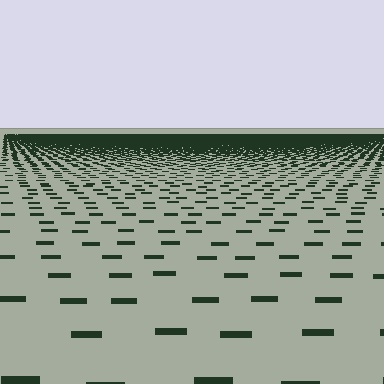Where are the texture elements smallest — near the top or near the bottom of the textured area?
Near the top.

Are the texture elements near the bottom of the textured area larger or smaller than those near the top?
Larger. Near the bottom, elements are closer to the viewer and appear at a bigger on-screen size.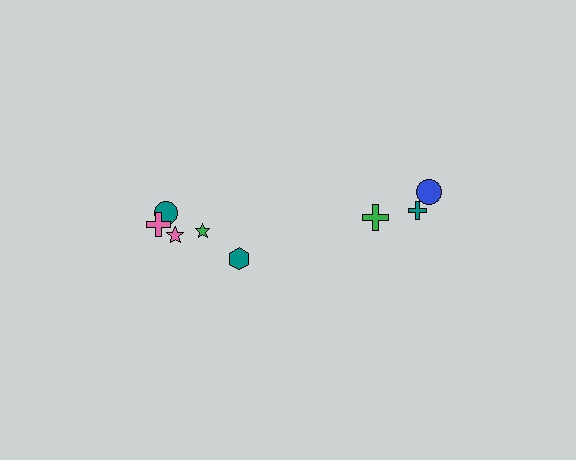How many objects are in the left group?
There are 5 objects.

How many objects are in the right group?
There are 3 objects.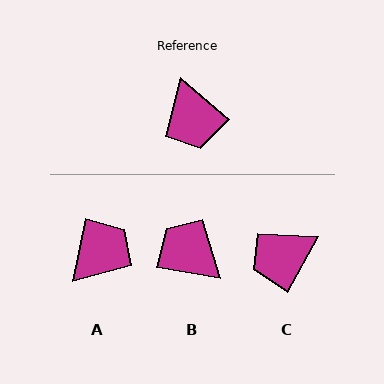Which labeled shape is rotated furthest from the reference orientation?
B, about 148 degrees away.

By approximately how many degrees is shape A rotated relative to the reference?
Approximately 119 degrees counter-clockwise.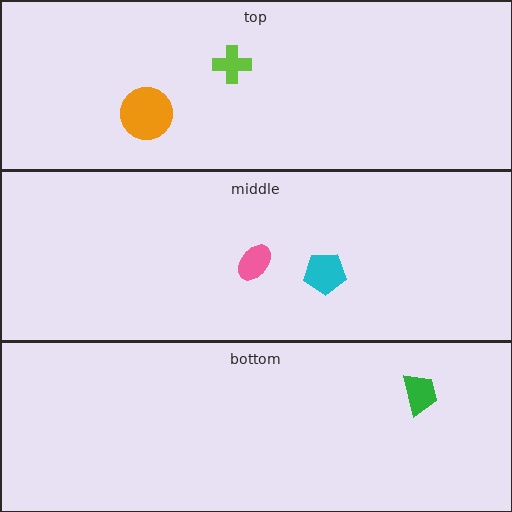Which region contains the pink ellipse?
The middle region.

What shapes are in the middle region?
The cyan pentagon, the pink ellipse.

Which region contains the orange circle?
The top region.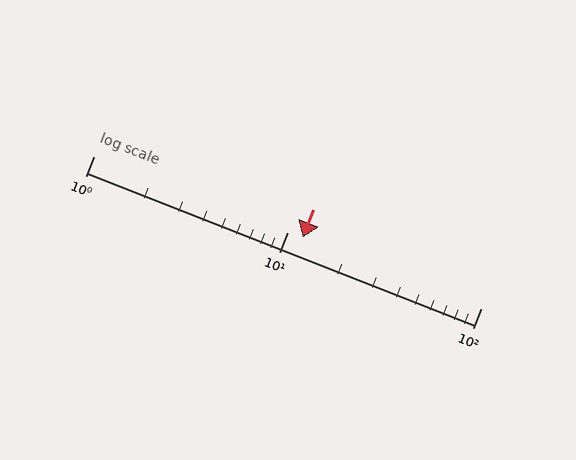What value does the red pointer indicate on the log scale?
The pointer indicates approximately 12.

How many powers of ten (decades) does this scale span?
The scale spans 2 decades, from 1 to 100.